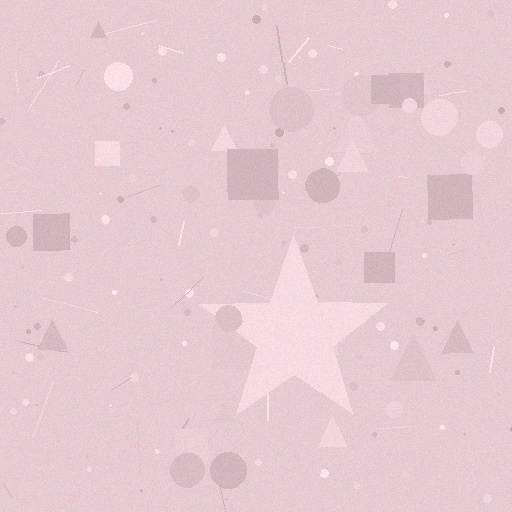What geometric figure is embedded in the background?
A star is embedded in the background.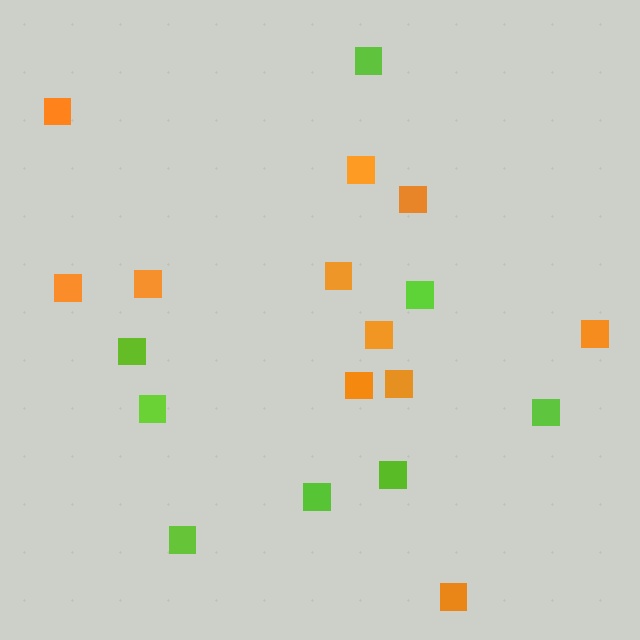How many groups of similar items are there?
There are 2 groups: one group of orange squares (11) and one group of lime squares (8).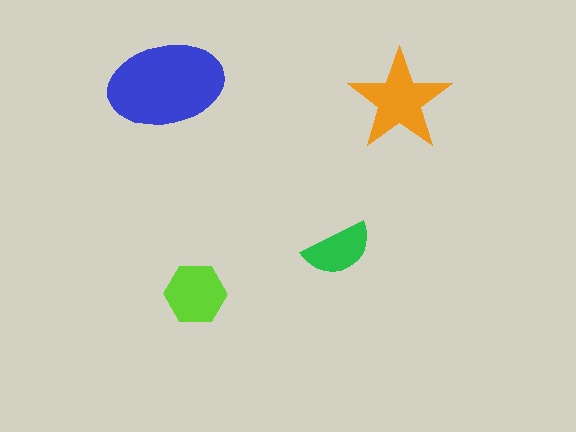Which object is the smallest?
The green semicircle.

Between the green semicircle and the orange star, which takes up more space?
The orange star.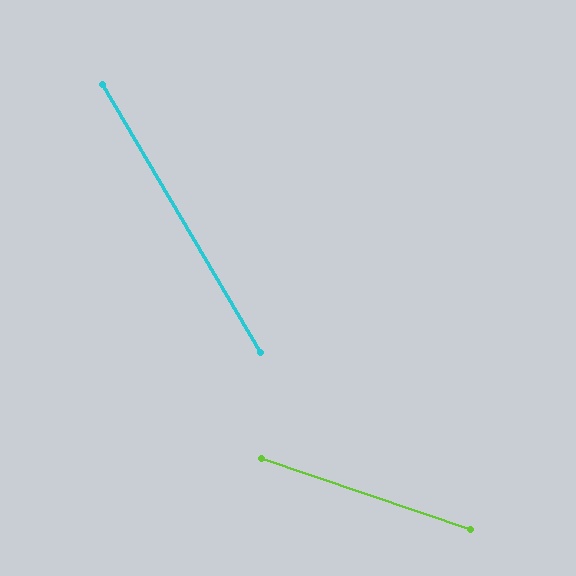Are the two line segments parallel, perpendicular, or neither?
Neither parallel nor perpendicular — they differ by about 41°.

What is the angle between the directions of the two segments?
Approximately 41 degrees.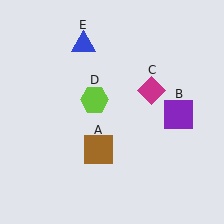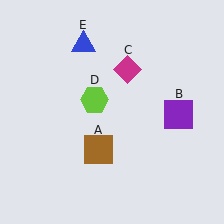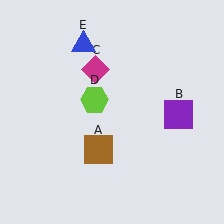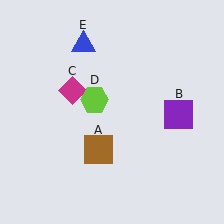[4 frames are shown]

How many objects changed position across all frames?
1 object changed position: magenta diamond (object C).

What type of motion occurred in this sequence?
The magenta diamond (object C) rotated counterclockwise around the center of the scene.